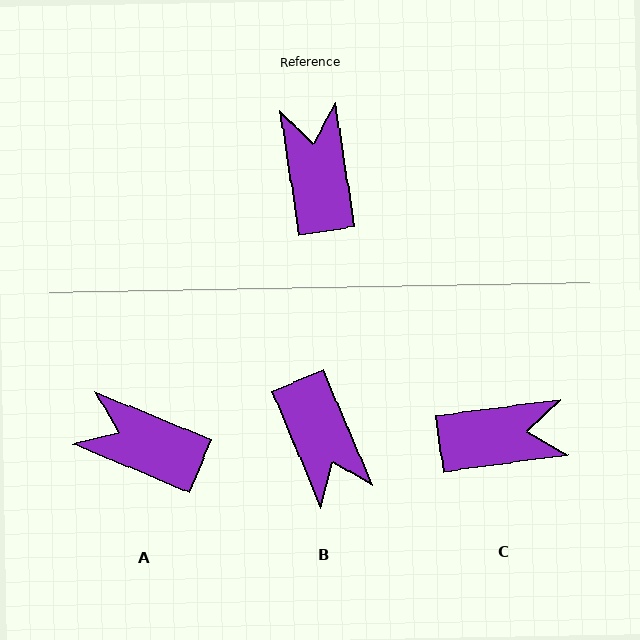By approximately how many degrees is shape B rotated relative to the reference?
Approximately 166 degrees clockwise.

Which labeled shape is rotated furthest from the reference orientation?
B, about 166 degrees away.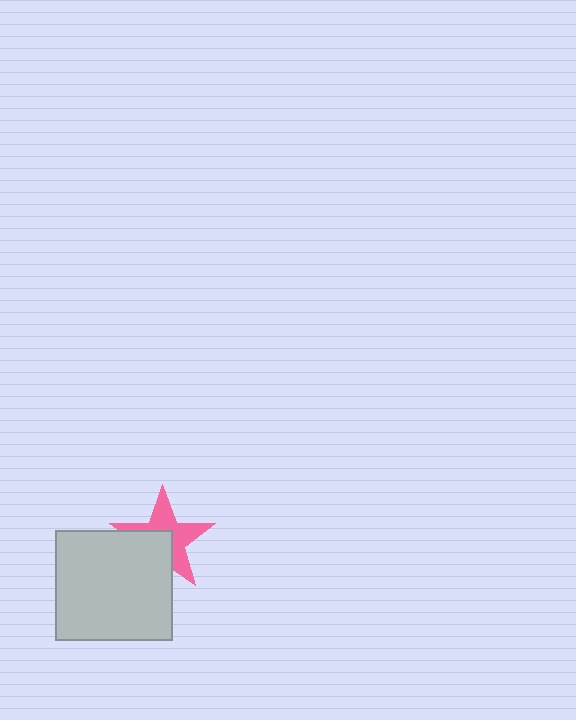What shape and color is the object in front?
The object in front is a light gray rectangle.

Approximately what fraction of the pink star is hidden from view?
Roughly 45% of the pink star is hidden behind the light gray rectangle.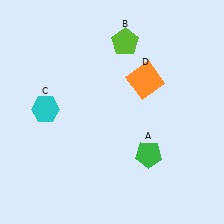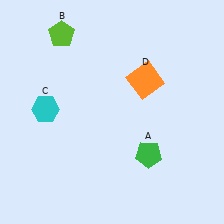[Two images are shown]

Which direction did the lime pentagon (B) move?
The lime pentagon (B) moved left.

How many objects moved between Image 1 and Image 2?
1 object moved between the two images.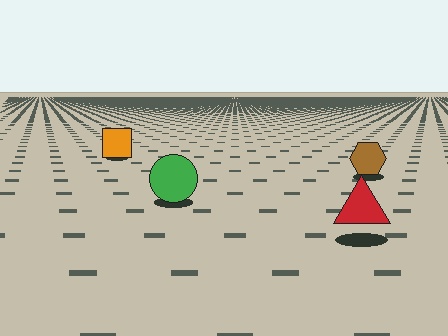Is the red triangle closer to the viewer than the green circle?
Yes. The red triangle is closer — you can tell from the texture gradient: the ground texture is coarser near it.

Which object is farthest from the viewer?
The orange square is farthest from the viewer. It appears smaller and the ground texture around it is denser.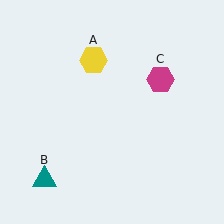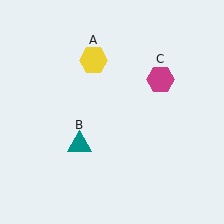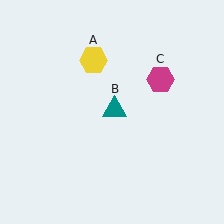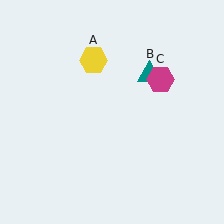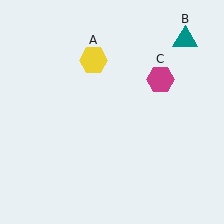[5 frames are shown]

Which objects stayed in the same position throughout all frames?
Yellow hexagon (object A) and magenta hexagon (object C) remained stationary.